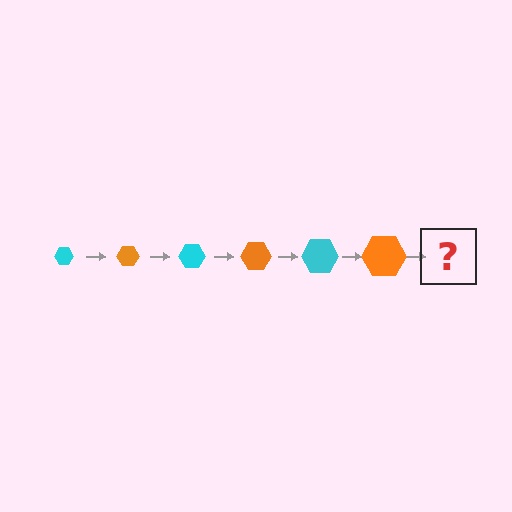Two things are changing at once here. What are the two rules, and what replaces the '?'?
The two rules are that the hexagon grows larger each step and the color cycles through cyan and orange. The '?' should be a cyan hexagon, larger than the previous one.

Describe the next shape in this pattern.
It should be a cyan hexagon, larger than the previous one.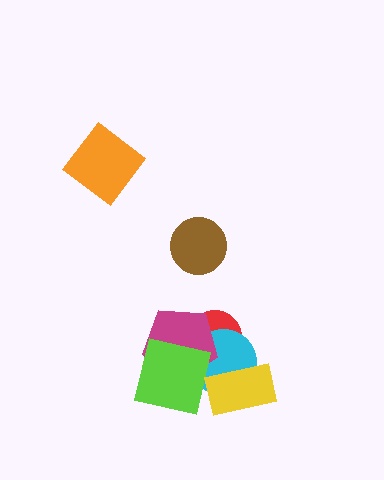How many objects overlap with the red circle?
2 objects overlap with the red circle.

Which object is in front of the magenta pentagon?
The lime square is in front of the magenta pentagon.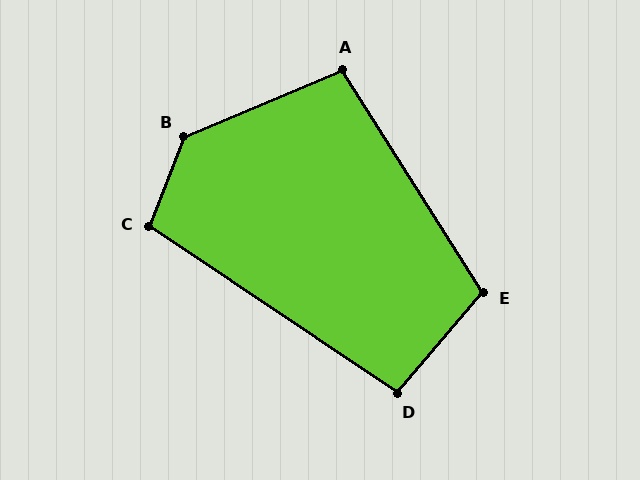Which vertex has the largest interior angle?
B, at approximately 133 degrees.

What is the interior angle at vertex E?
Approximately 107 degrees (obtuse).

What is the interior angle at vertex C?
Approximately 103 degrees (obtuse).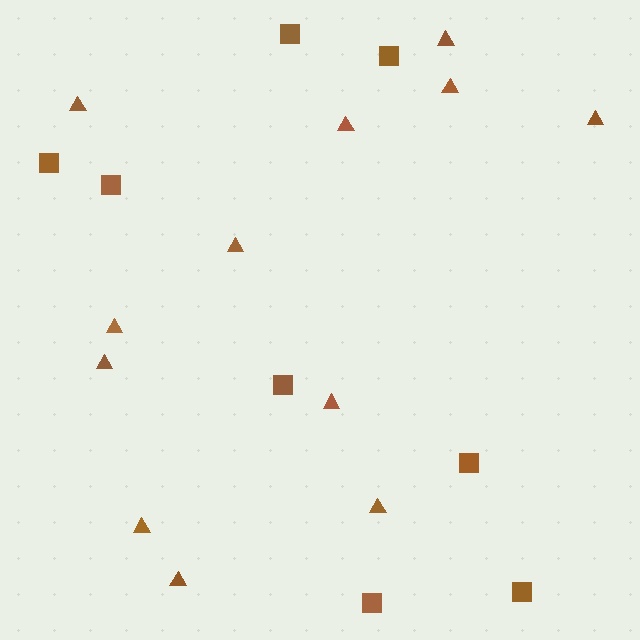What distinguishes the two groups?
There are 2 groups: one group of squares (8) and one group of triangles (12).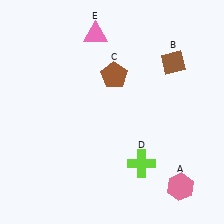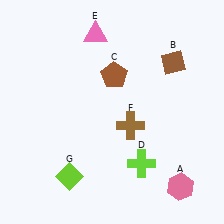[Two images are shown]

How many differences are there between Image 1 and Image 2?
There are 2 differences between the two images.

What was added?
A brown cross (F), a lime diamond (G) were added in Image 2.